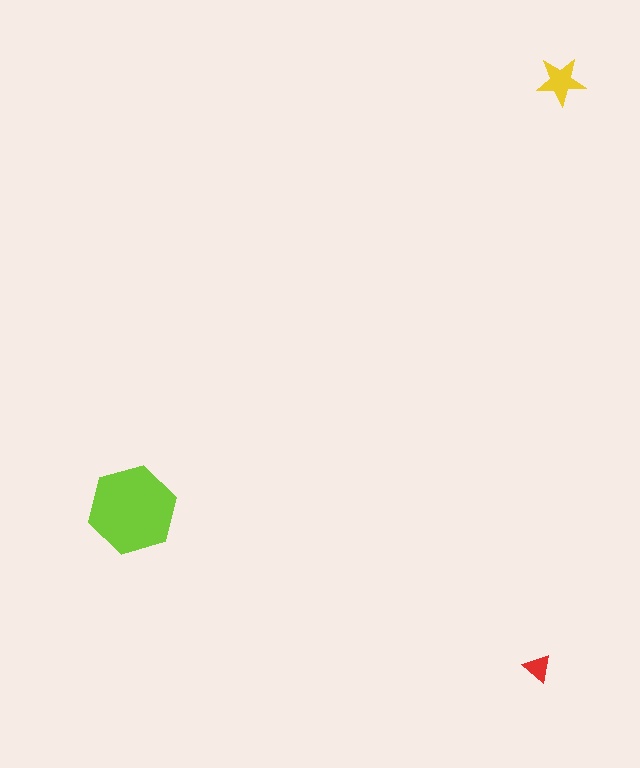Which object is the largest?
The lime hexagon.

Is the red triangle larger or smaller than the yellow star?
Smaller.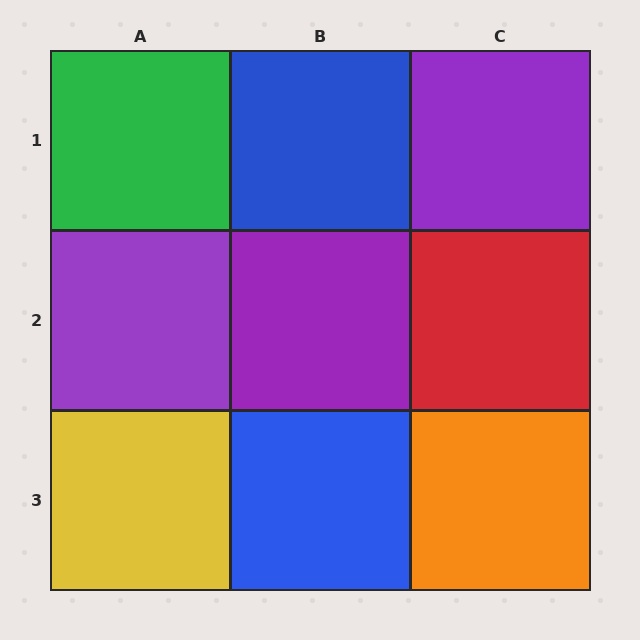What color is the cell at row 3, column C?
Orange.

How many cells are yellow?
1 cell is yellow.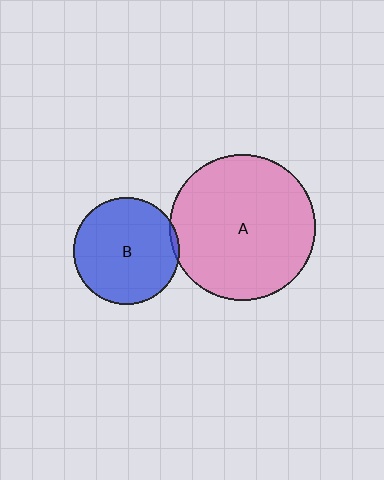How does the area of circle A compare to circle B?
Approximately 1.9 times.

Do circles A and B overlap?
Yes.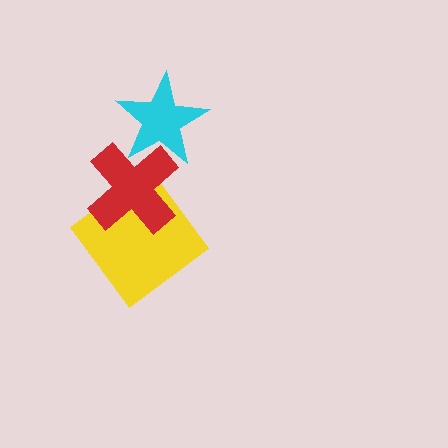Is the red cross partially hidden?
No, no other shape covers it.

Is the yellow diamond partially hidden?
Yes, it is partially covered by another shape.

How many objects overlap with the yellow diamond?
1 object overlaps with the yellow diamond.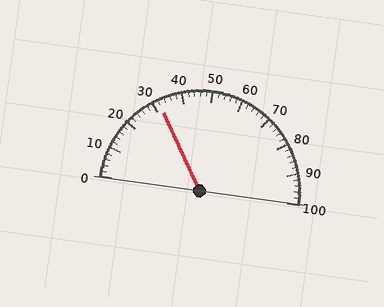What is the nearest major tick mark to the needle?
The nearest major tick mark is 30.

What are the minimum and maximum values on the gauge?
The gauge ranges from 0 to 100.